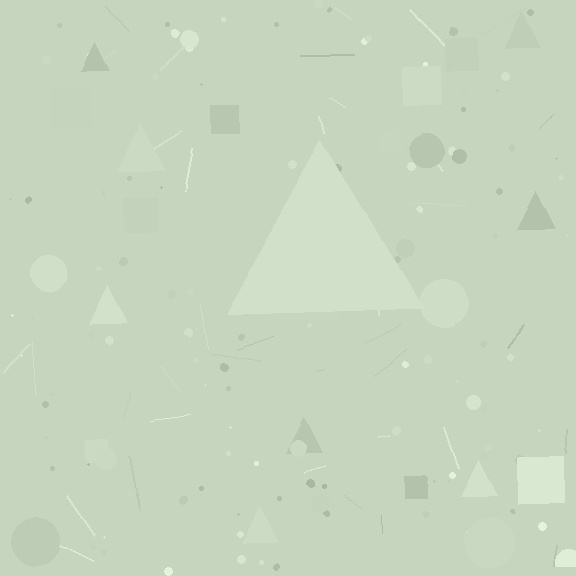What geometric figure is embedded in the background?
A triangle is embedded in the background.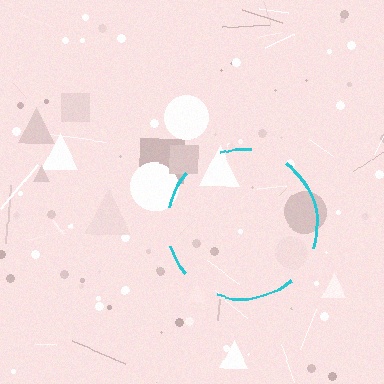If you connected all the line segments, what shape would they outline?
They would outline a circle.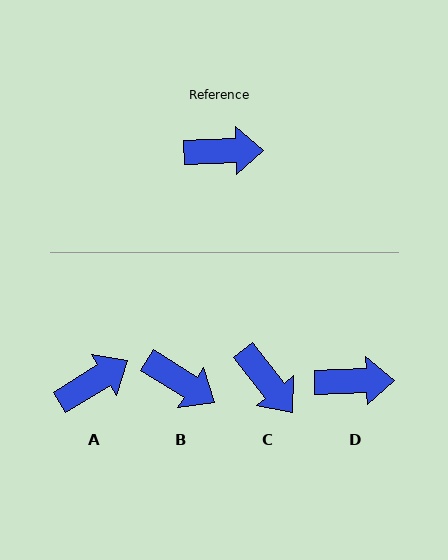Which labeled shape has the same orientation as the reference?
D.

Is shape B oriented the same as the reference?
No, it is off by about 33 degrees.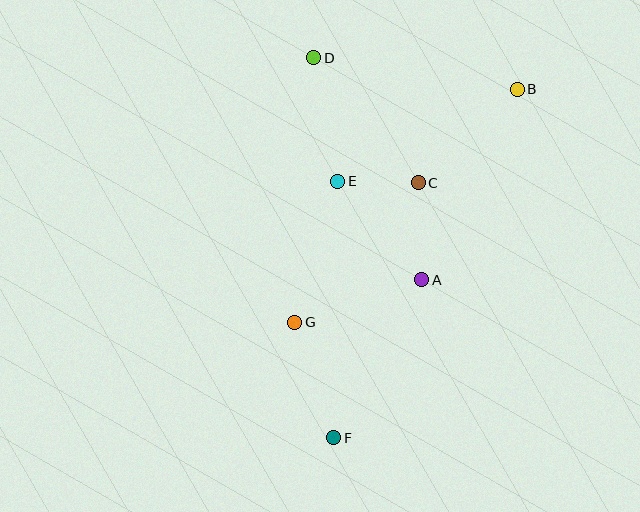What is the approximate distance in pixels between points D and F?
The distance between D and F is approximately 380 pixels.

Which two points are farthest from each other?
Points B and F are farthest from each other.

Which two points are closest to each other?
Points C and E are closest to each other.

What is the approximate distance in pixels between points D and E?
The distance between D and E is approximately 126 pixels.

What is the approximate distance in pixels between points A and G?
The distance between A and G is approximately 134 pixels.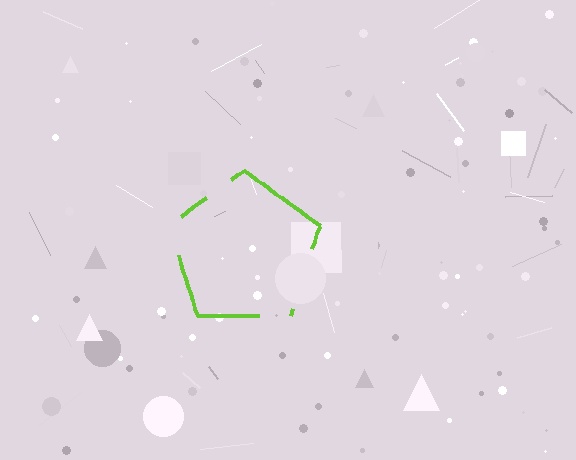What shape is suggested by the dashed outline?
The dashed outline suggests a pentagon.